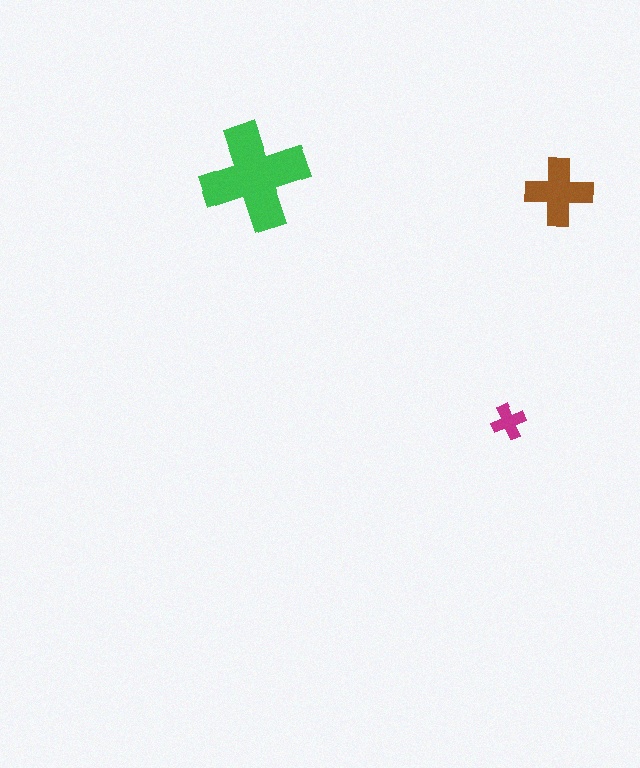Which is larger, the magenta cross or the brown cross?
The brown one.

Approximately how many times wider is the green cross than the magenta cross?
About 3 times wider.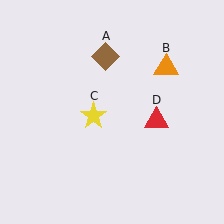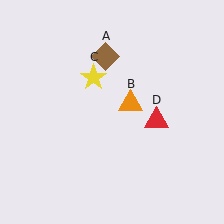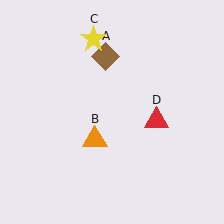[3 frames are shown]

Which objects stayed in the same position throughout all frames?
Brown diamond (object A) and red triangle (object D) remained stationary.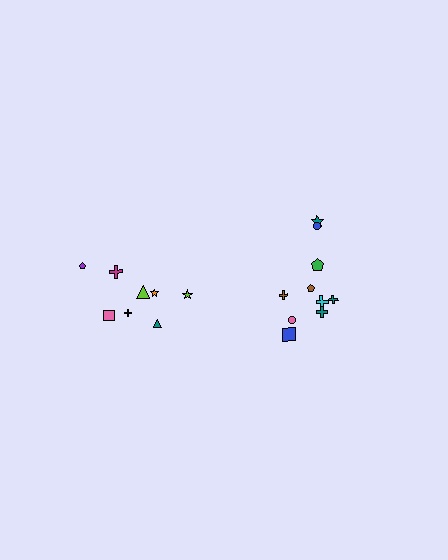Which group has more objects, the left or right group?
The right group.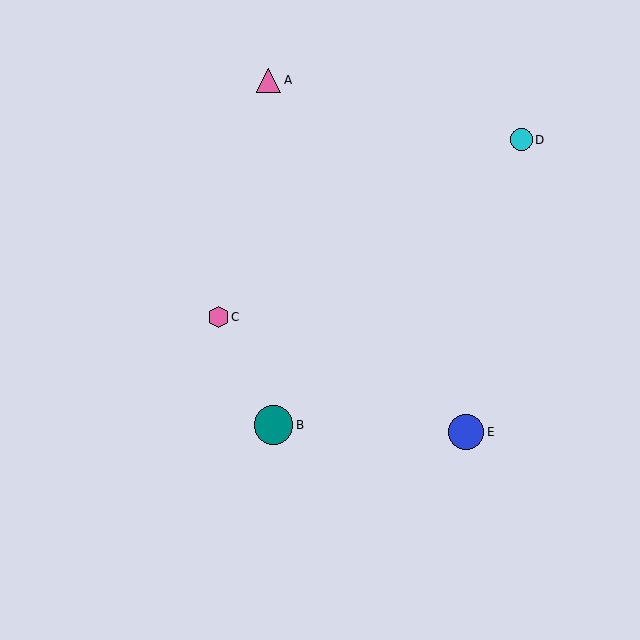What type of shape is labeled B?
Shape B is a teal circle.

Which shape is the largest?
The teal circle (labeled B) is the largest.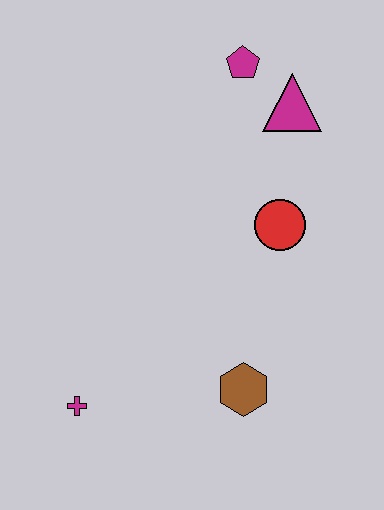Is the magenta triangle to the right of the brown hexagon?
Yes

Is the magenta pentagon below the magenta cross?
No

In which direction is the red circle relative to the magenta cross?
The red circle is to the right of the magenta cross.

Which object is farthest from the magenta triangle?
The magenta cross is farthest from the magenta triangle.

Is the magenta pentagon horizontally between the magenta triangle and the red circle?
No